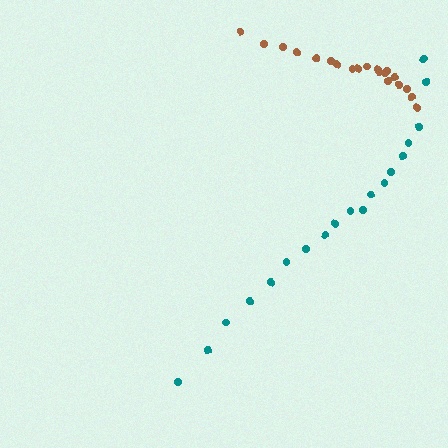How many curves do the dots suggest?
There are 2 distinct paths.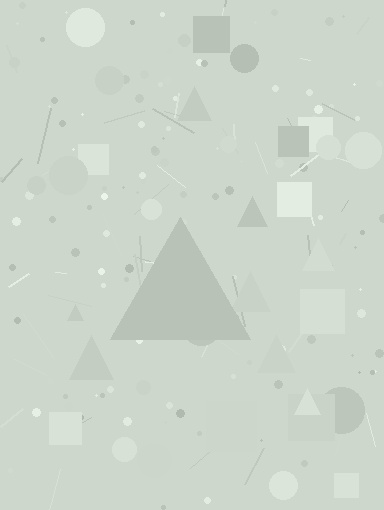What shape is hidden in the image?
A triangle is hidden in the image.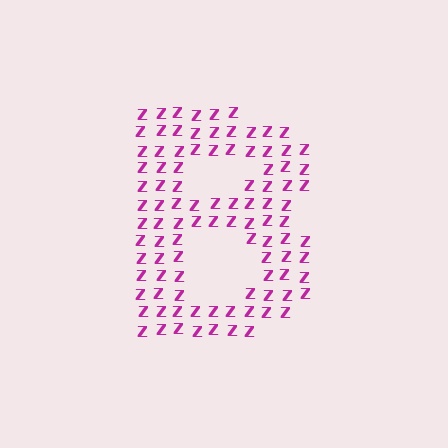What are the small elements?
The small elements are letter Z's.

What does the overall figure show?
The overall figure shows the letter B.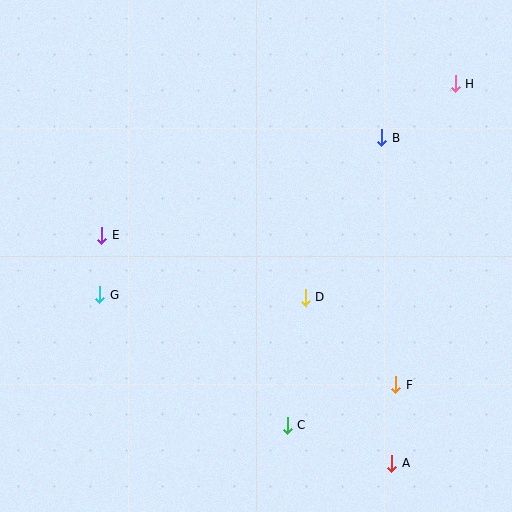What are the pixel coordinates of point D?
Point D is at (305, 297).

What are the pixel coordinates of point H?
Point H is at (455, 84).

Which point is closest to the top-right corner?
Point H is closest to the top-right corner.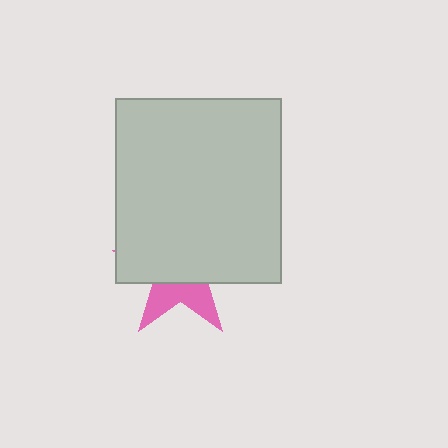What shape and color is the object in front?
The object in front is a light gray rectangle.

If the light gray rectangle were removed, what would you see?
You would see the complete pink star.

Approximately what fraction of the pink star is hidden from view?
Roughly 65% of the pink star is hidden behind the light gray rectangle.